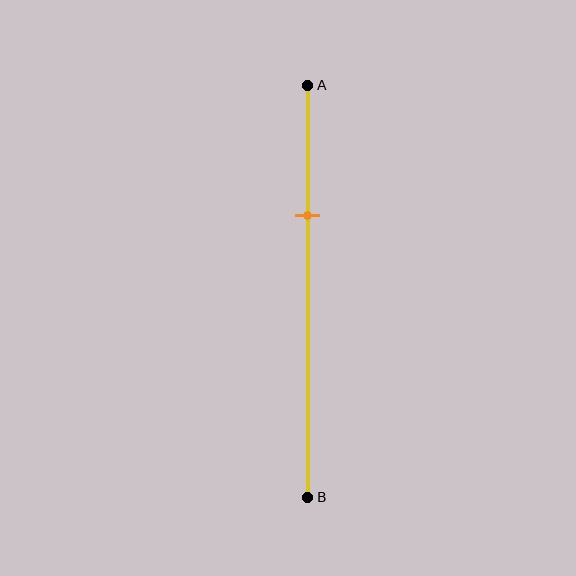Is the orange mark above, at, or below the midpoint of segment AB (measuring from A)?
The orange mark is above the midpoint of segment AB.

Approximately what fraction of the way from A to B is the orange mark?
The orange mark is approximately 30% of the way from A to B.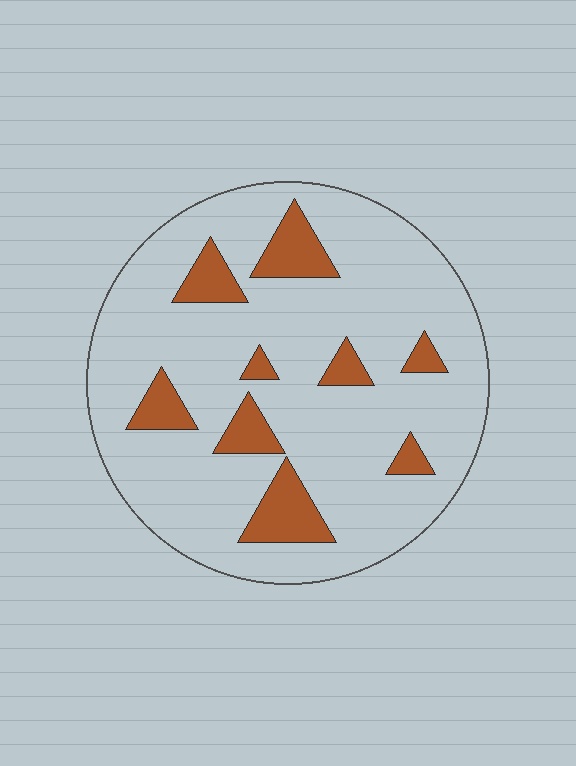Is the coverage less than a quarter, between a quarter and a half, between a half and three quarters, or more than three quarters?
Less than a quarter.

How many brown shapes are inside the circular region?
9.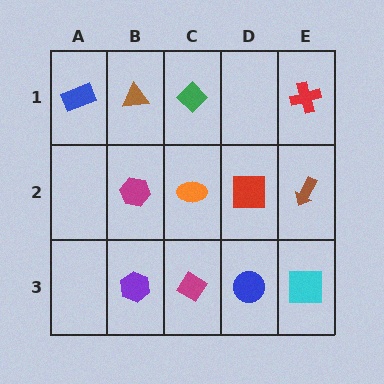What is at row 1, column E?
A red cross.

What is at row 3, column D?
A blue circle.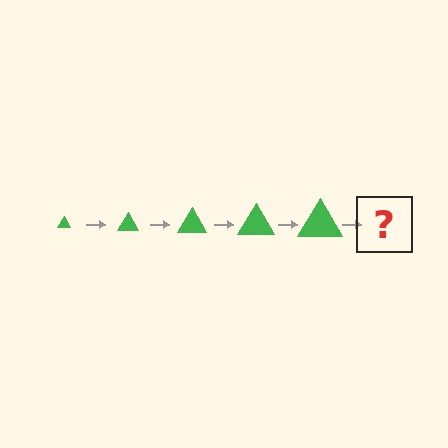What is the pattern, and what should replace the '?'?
The pattern is that the triangle gets progressively larger each step. The '?' should be a green triangle, larger than the previous one.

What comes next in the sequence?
The next element should be a green triangle, larger than the previous one.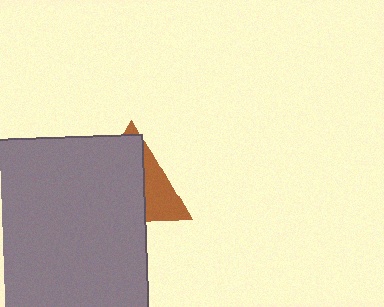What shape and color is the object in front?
The object in front is a gray rectangle.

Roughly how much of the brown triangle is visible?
A small part of it is visible (roughly 35%).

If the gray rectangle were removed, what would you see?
You would see the complete brown triangle.